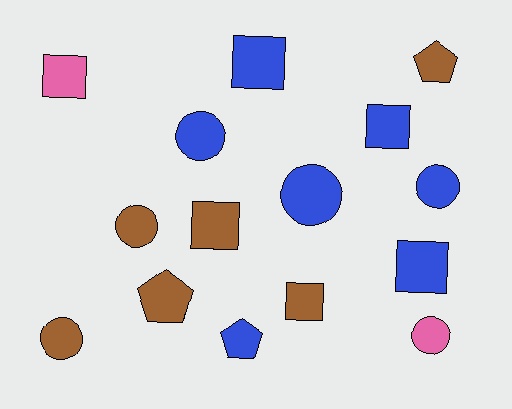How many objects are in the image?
There are 15 objects.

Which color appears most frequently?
Blue, with 7 objects.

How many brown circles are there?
There are 2 brown circles.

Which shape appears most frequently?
Square, with 6 objects.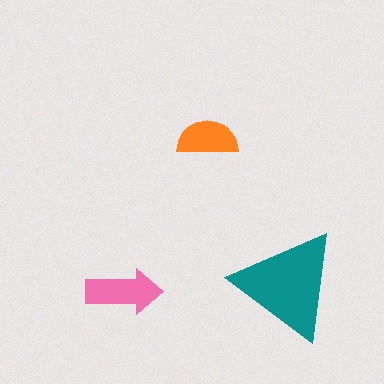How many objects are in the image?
There are 3 objects in the image.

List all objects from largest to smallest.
The teal triangle, the pink arrow, the orange semicircle.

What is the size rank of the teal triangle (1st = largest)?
1st.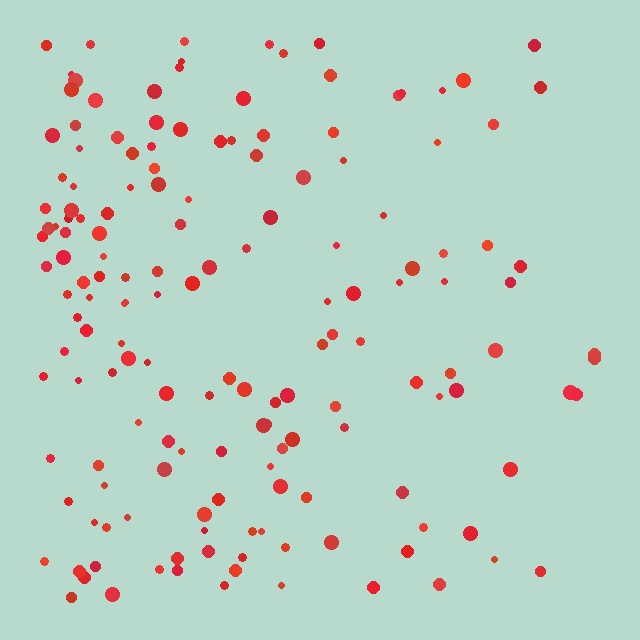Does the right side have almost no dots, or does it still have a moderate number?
Still a moderate number, just noticeably fewer than the left.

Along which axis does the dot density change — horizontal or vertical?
Horizontal.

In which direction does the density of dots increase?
From right to left, with the left side densest.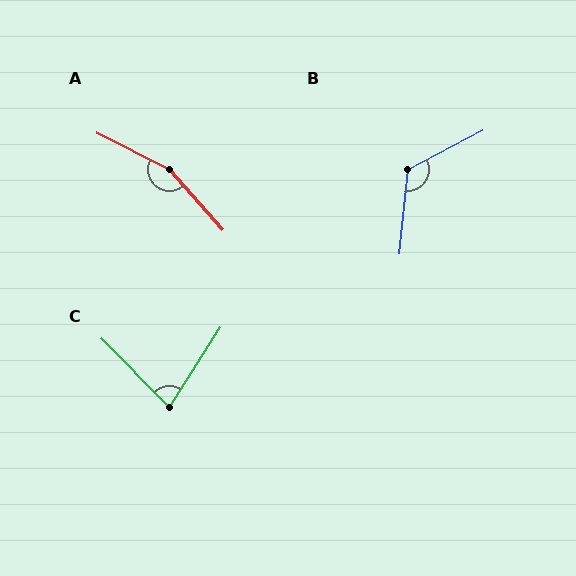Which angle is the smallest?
C, at approximately 77 degrees.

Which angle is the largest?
A, at approximately 159 degrees.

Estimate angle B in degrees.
Approximately 124 degrees.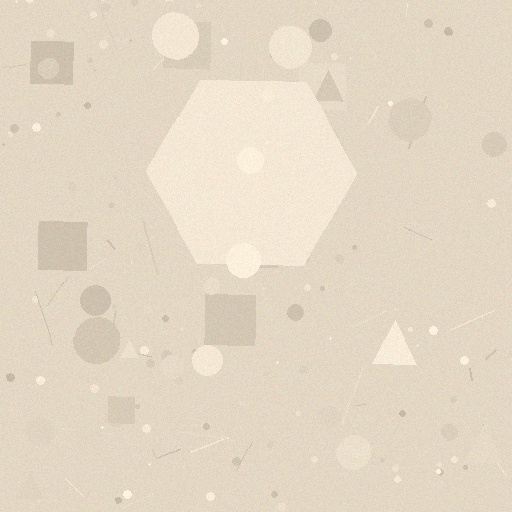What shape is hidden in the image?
A hexagon is hidden in the image.